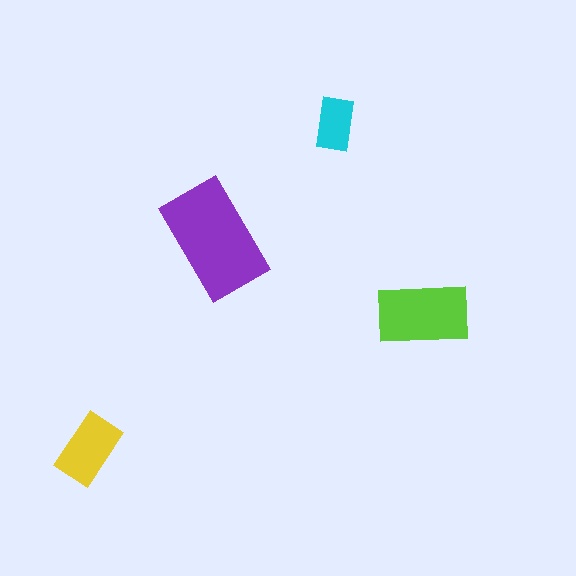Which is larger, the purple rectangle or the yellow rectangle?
The purple one.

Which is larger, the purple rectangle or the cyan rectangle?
The purple one.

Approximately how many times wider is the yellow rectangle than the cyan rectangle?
About 1.5 times wider.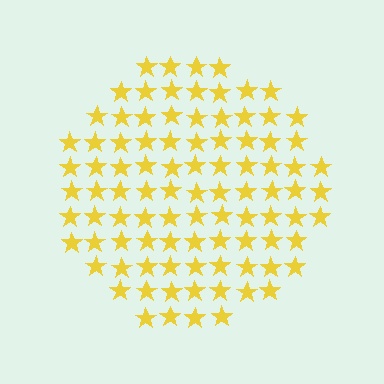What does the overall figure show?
The overall figure shows a circle.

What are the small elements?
The small elements are stars.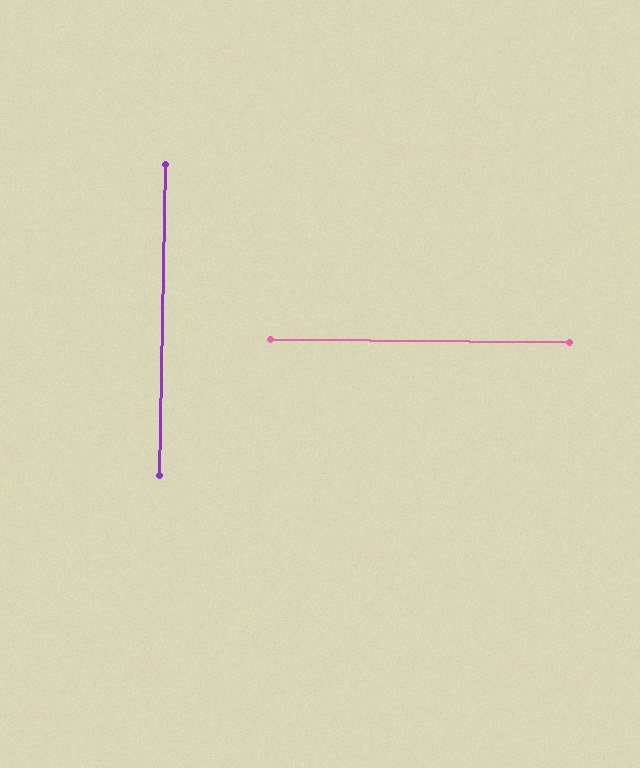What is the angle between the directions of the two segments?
Approximately 90 degrees.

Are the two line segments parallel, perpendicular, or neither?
Perpendicular — they meet at approximately 90°.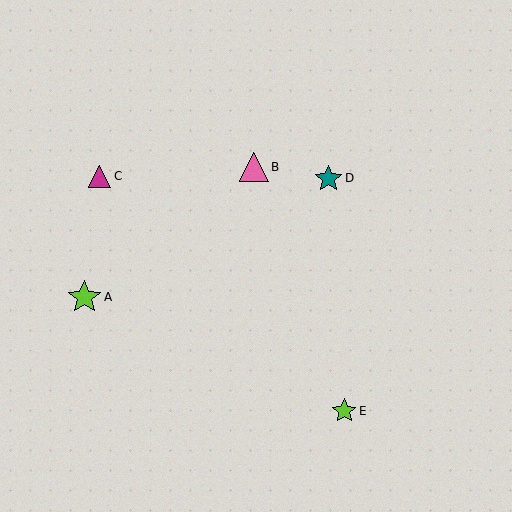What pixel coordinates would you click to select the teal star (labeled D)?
Click at (328, 178) to select the teal star D.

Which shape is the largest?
The lime star (labeled A) is the largest.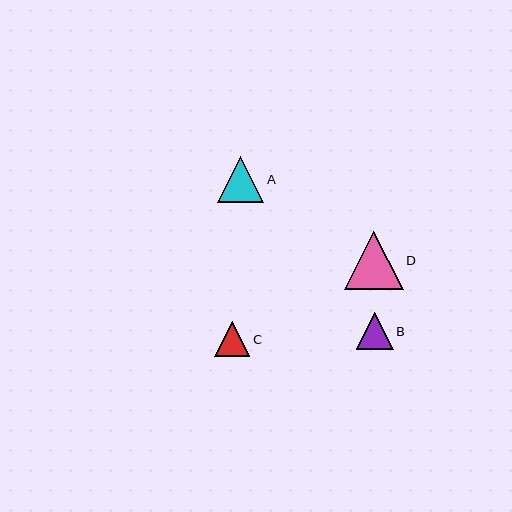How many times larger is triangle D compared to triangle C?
Triangle D is approximately 1.7 times the size of triangle C.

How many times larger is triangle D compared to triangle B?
Triangle D is approximately 1.6 times the size of triangle B.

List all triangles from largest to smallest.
From largest to smallest: D, A, B, C.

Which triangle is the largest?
Triangle D is the largest with a size of approximately 59 pixels.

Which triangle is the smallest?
Triangle C is the smallest with a size of approximately 35 pixels.